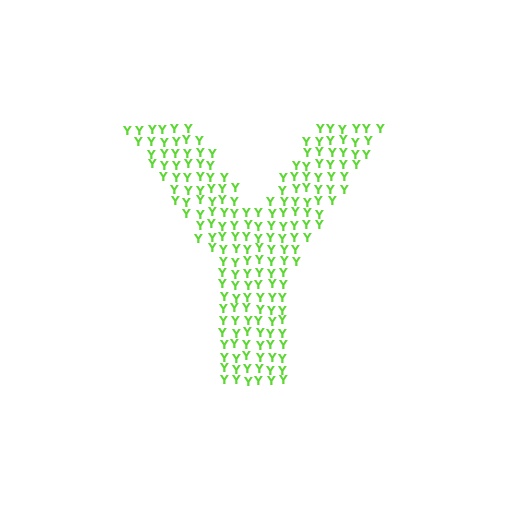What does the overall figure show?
The overall figure shows the letter Y.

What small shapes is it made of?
It is made of small letter Y's.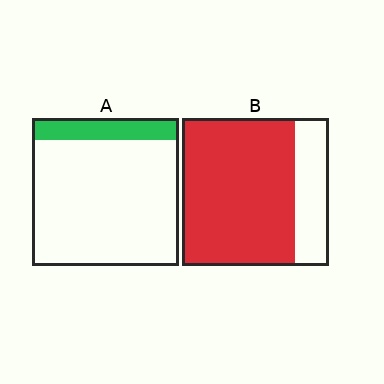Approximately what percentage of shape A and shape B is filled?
A is approximately 15% and B is approximately 75%.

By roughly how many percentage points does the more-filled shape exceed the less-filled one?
By roughly 60 percentage points (B over A).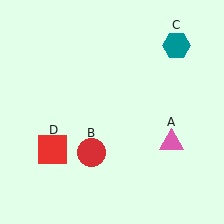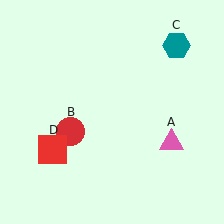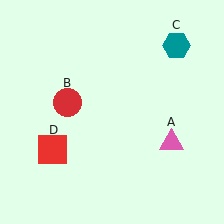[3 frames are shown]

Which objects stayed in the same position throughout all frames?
Pink triangle (object A) and teal hexagon (object C) and red square (object D) remained stationary.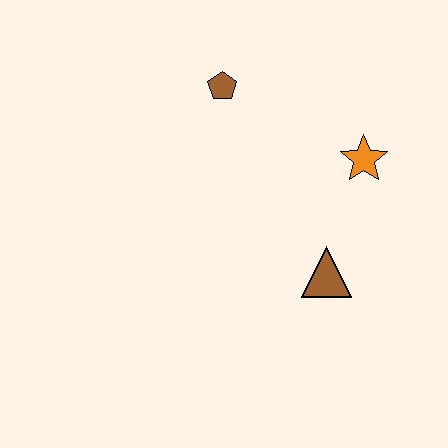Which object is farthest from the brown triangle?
The brown pentagon is farthest from the brown triangle.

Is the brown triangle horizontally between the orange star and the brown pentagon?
Yes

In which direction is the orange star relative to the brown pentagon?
The orange star is to the right of the brown pentagon.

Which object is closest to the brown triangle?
The orange star is closest to the brown triangle.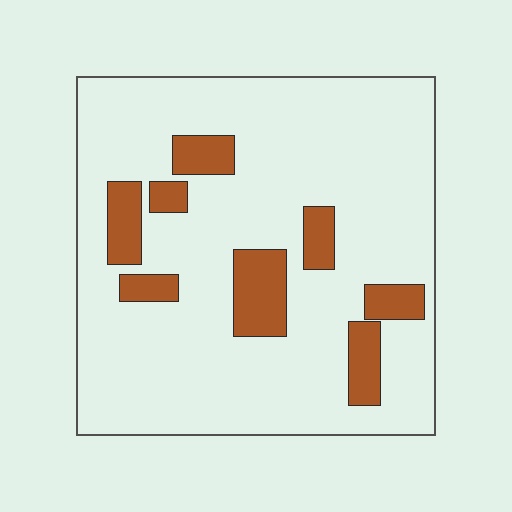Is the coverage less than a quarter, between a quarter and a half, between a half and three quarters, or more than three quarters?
Less than a quarter.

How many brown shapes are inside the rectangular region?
8.